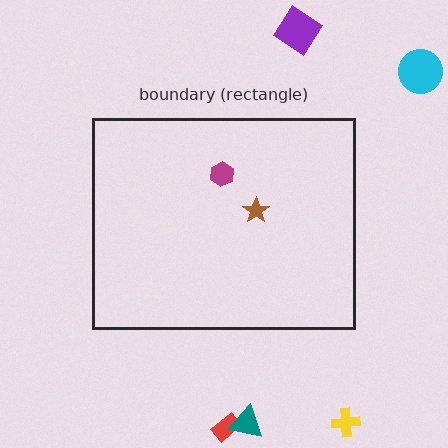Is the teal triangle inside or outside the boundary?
Outside.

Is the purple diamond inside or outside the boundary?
Outside.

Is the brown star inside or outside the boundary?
Inside.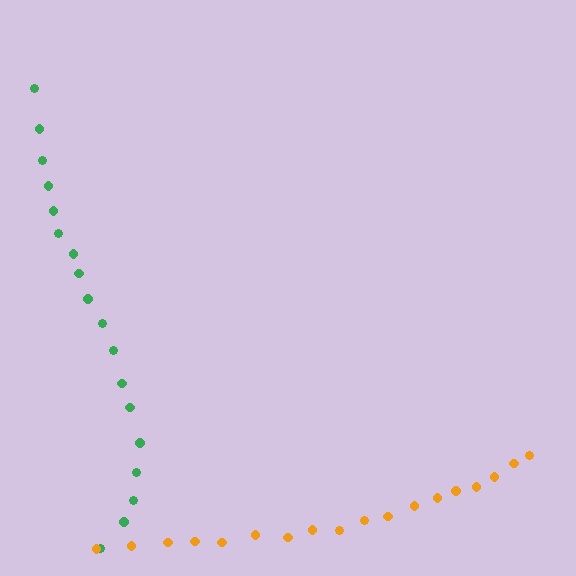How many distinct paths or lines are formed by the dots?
There are 2 distinct paths.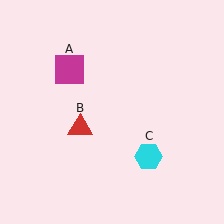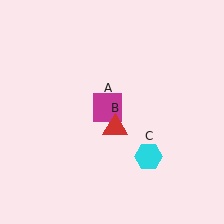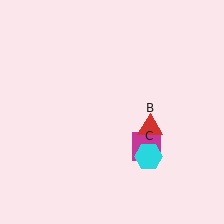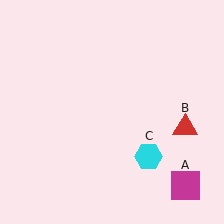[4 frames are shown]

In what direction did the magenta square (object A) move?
The magenta square (object A) moved down and to the right.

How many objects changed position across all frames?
2 objects changed position: magenta square (object A), red triangle (object B).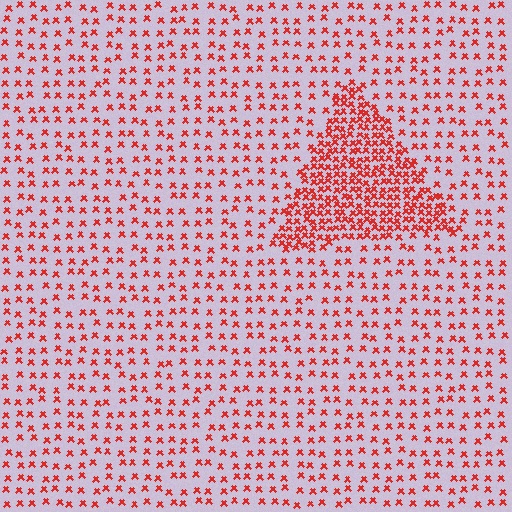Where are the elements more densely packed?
The elements are more densely packed inside the triangle boundary.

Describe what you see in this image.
The image contains small red elements arranged at two different densities. A triangle-shaped region is visible where the elements are more densely packed than the surrounding area.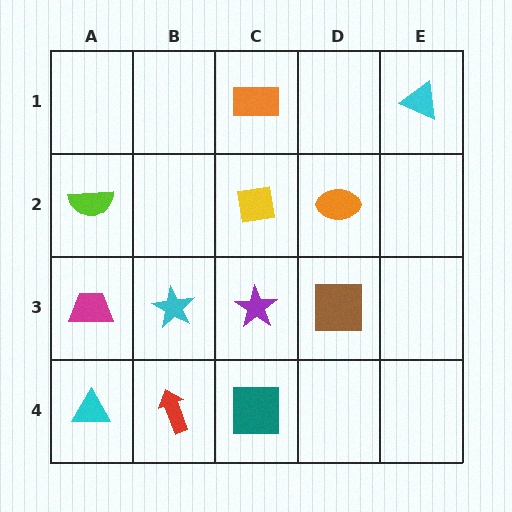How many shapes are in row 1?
2 shapes.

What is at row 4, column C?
A teal square.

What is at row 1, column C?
An orange rectangle.